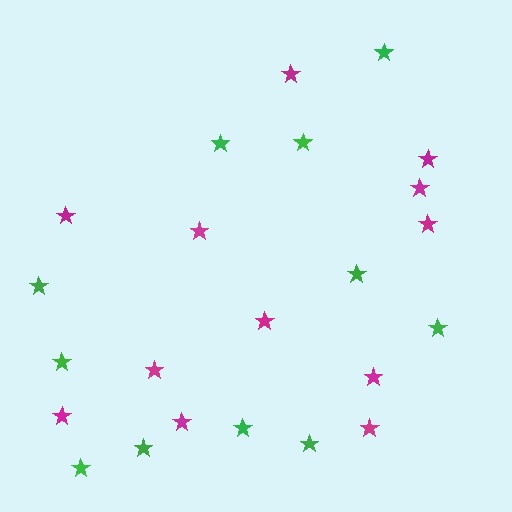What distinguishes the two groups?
There are 2 groups: one group of magenta stars (12) and one group of green stars (11).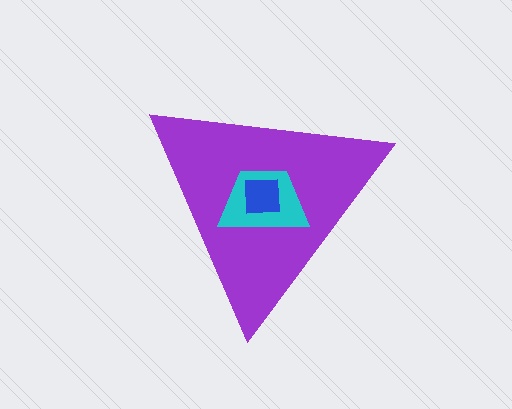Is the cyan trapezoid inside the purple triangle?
Yes.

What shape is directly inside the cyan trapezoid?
The blue square.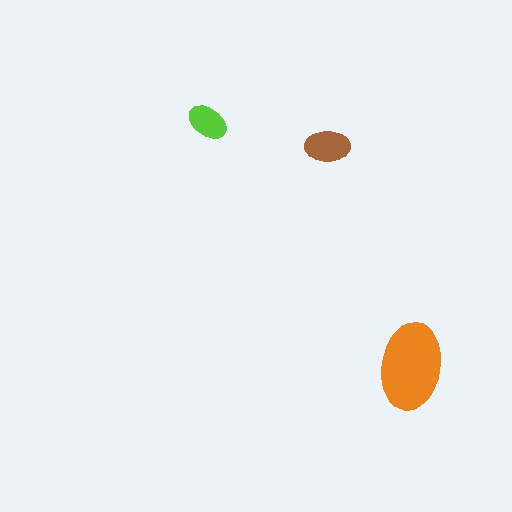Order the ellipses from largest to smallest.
the orange one, the brown one, the lime one.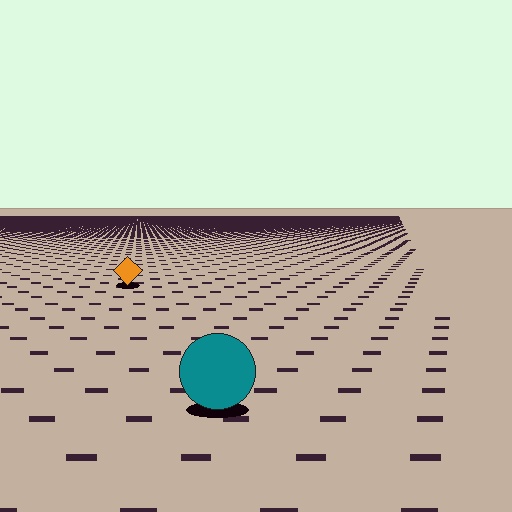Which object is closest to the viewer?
The teal circle is closest. The texture marks near it are larger and more spread out.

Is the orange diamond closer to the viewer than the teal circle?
No. The teal circle is closer — you can tell from the texture gradient: the ground texture is coarser near it.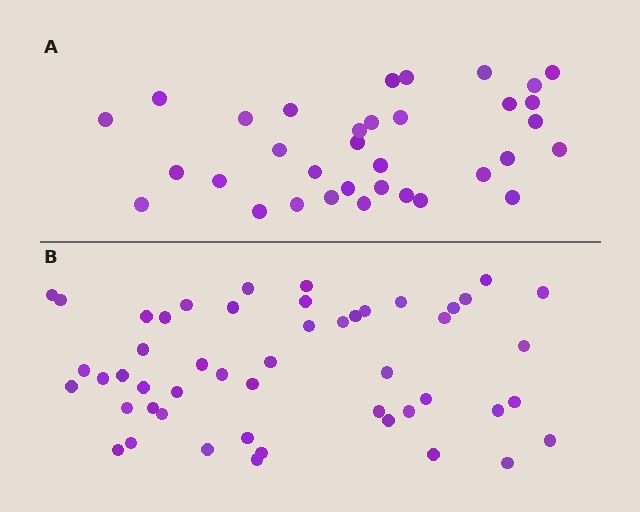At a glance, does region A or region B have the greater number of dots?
Region B (the bottom region) has more dots.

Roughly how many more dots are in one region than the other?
Region B has approximately 15 more dots than region A.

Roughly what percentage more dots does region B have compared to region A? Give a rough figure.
About 45% more.